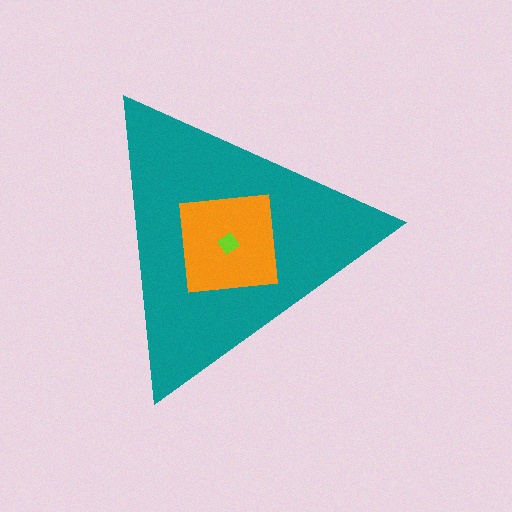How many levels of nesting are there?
3.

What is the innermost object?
The lime diamond.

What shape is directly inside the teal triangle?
The orange square.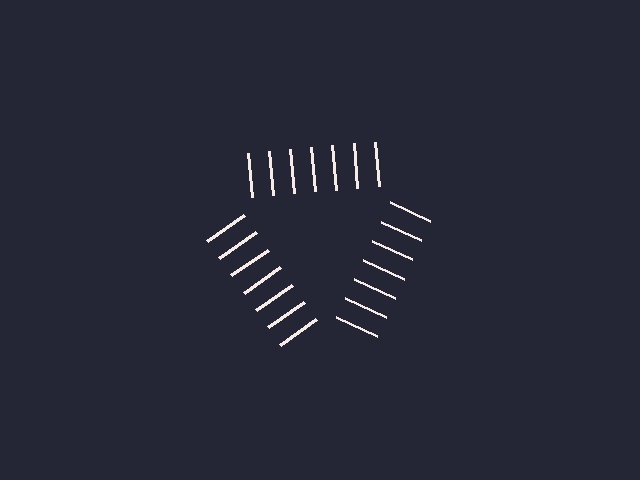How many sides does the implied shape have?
3 sides — the line-ends trace a triangle.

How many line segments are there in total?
21 — 7 along each of the 3 edges.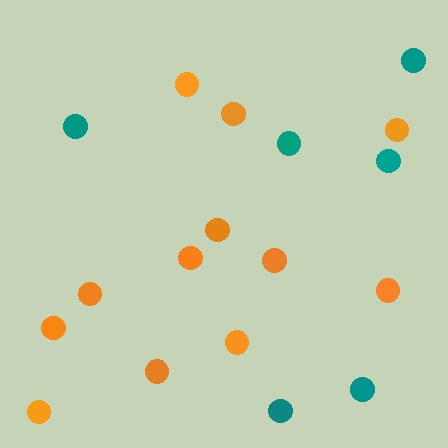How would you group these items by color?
There are 2 groups: one group of orange circles (12) and one group of teal circles (6).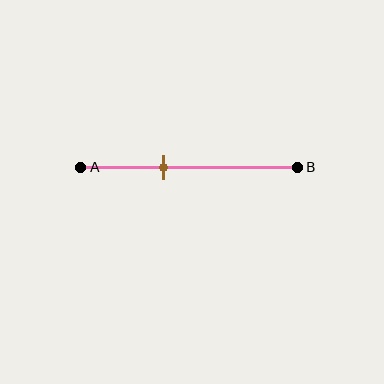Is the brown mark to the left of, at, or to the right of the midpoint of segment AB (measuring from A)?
The brown mark is to the left of the midpoint of segment AB.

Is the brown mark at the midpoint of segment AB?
No, the mark is at about 40% from A, not at the 50% midpoint.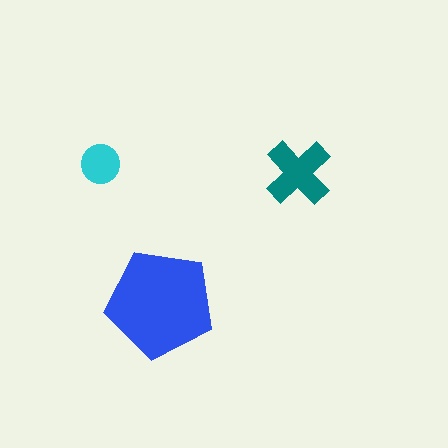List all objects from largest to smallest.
The blue pentagon, the teal cross, the cyan circle.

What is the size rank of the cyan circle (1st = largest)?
3rd.